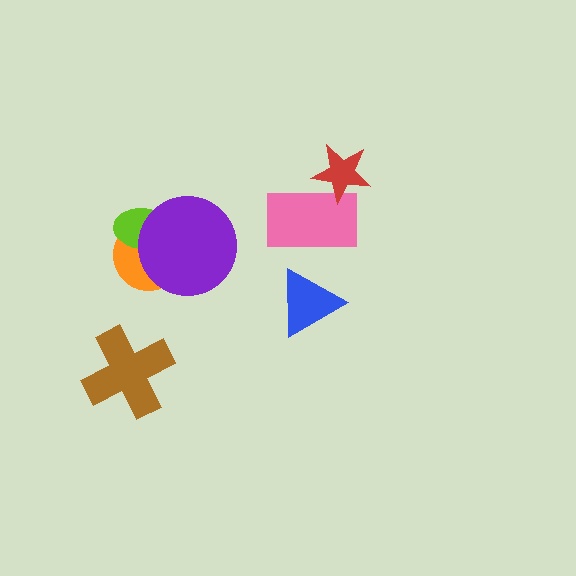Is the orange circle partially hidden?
Yes, it is partially covered by another shape.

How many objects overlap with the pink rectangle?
1 object overlaps with the pink rectangle.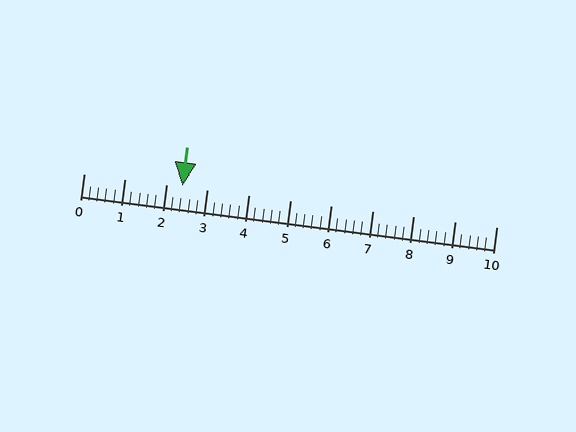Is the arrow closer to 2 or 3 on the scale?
The arrow is closer to 2.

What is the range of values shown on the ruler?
The ruler shows values from 0 to 10.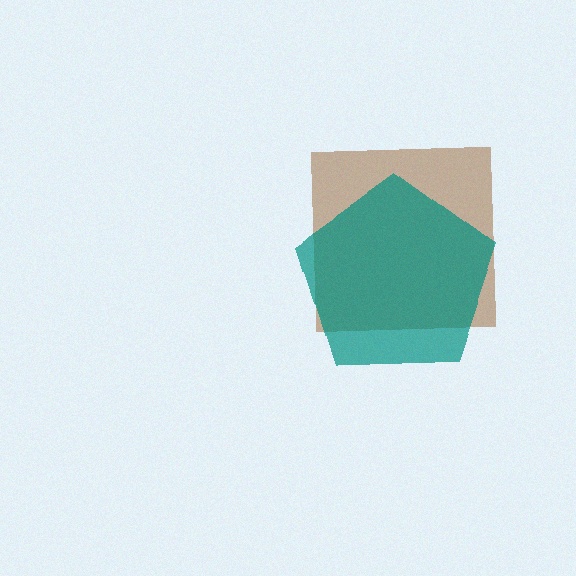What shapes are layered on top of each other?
The layered shapes are: a brown square, a teal pentagon.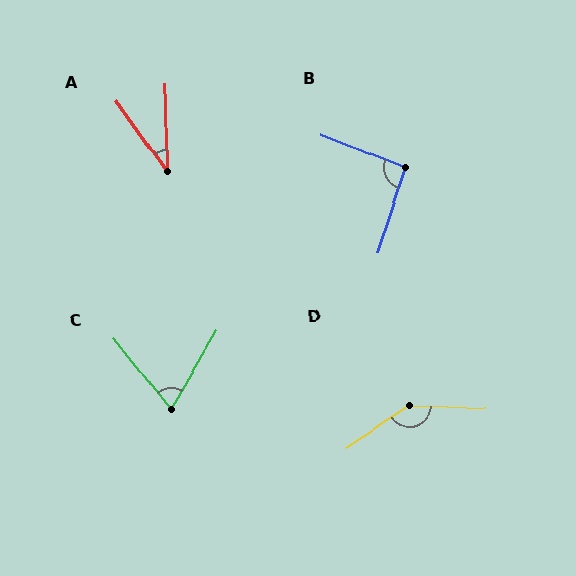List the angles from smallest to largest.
A (35°), C (69°), B (93°), D (143°).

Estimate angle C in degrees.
Approximately 69 degrees.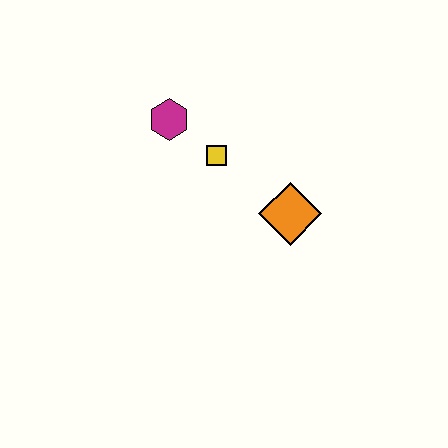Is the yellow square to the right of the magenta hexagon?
Yes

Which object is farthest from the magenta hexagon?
The orange diamond is farthest from the magenta hexagon.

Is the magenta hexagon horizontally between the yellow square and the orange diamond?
No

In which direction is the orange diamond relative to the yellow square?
The orange diamond is to the right of the yellow square.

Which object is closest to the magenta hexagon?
The yellow square is closest to the magenta hexagon.